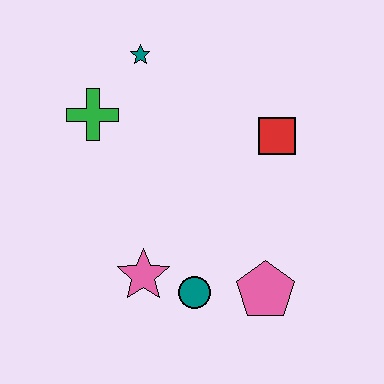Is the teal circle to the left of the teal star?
No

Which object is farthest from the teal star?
The pink pentagon is farthest from the teal star.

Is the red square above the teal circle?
Yes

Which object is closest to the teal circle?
The pink star is closest to the teal circle.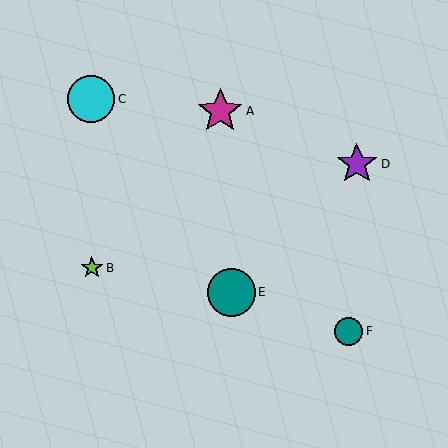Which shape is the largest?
The teal circle (labeled E) is the largest.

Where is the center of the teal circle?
The center of the teal circle is at (231, 292).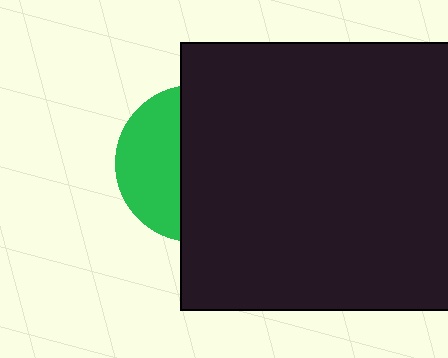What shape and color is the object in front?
The object in front is a black rectangle.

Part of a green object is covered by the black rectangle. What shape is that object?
It is a circle.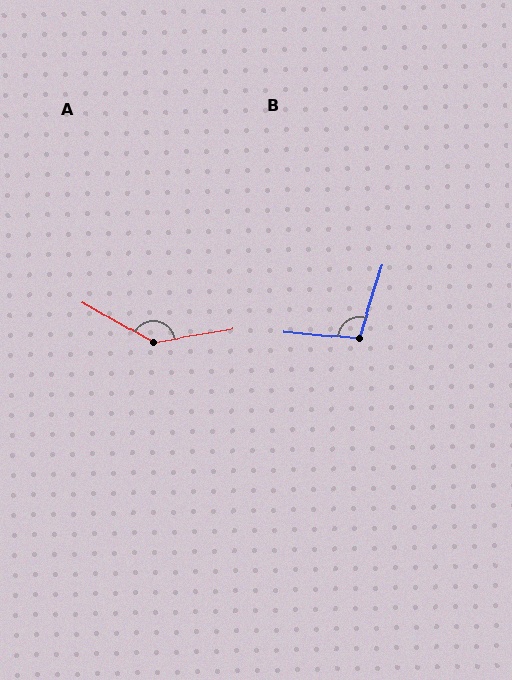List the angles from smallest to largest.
B (102°), A (141°).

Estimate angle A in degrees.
Approximately 141 degrees.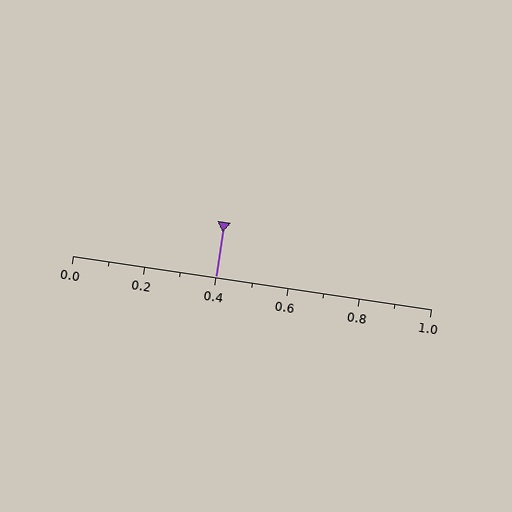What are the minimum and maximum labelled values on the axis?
The axis runs from 0.0 to 1.0.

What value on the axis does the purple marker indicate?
The marker indicates approximately 0.4.